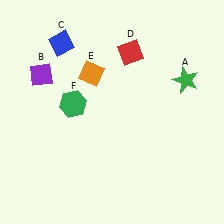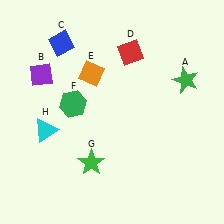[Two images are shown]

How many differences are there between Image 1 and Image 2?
There are 2 differences between the two images.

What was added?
A green star (G), a cyan triangle (H) were added in Image 2.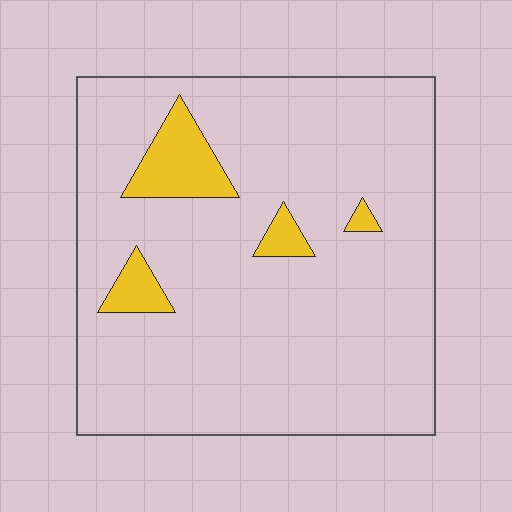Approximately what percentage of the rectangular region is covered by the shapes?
Approximately 10%.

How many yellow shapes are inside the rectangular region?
4.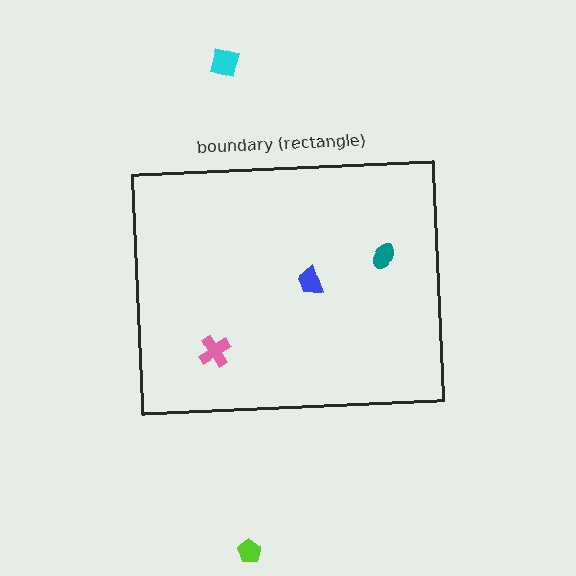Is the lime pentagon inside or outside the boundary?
Outside.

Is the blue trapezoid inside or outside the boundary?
Inside.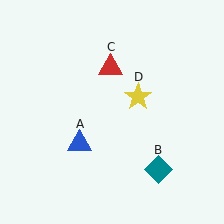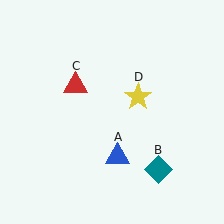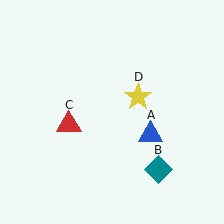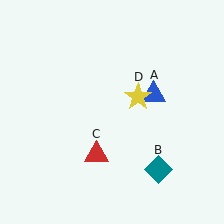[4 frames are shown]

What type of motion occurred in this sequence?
The blue triangle (object A), red triangle (object C) rotated counterclockwise around the center of the scene.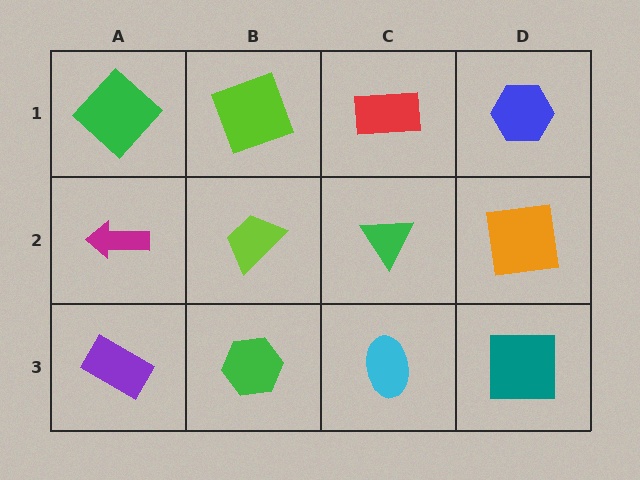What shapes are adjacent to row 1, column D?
An orange square (row 2, column D), a red rectangle (row 1, column C).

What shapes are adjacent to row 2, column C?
A red rectangle (row 1, column C), a cyan ellipse (row 3, column C), a lime trapezoid (row 2, column B), an orange square (row 2, column D).